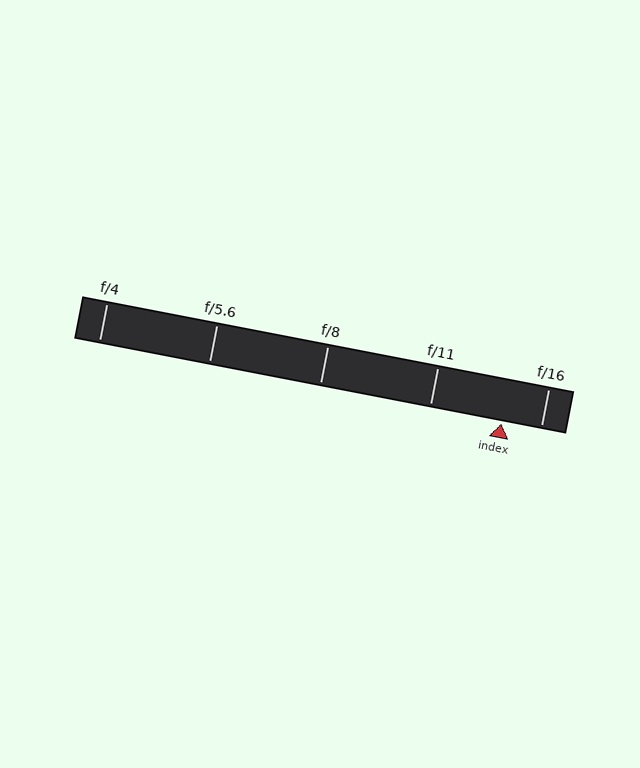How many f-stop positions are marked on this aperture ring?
There are 5 f-stop positions marked.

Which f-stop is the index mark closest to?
The index mark is closest to f/16.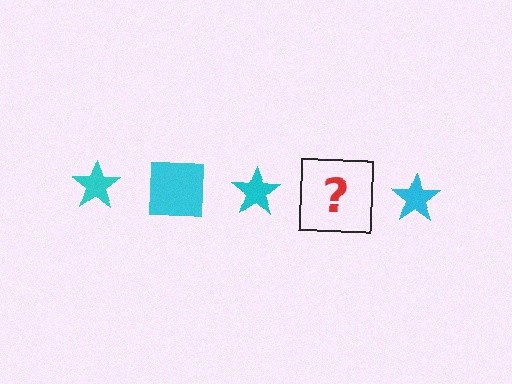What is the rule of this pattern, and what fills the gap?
The rule is that the pattern cycles through star, square shapes in cyan. The gap should be filled with a cyan square.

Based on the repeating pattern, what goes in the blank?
The blank should be a cyan square.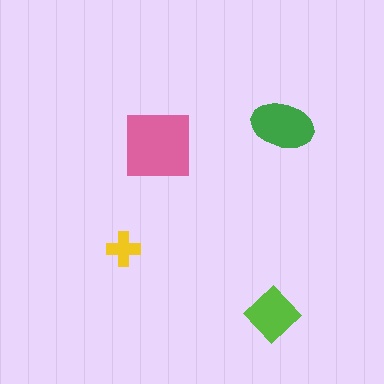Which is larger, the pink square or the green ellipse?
The pink square.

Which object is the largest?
The pink square.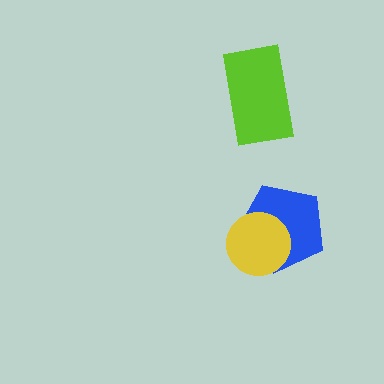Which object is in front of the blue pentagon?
The yellow circle is in front of the blue pentagon.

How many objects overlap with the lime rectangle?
0 objects overlap with the lime rectangle.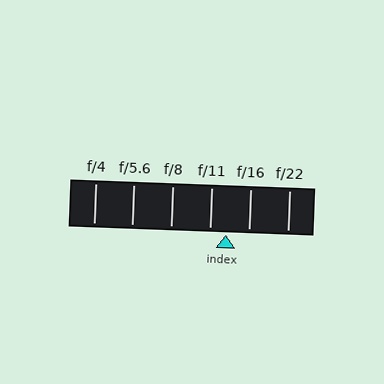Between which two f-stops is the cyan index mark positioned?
The index mark is between f/11 and f/16.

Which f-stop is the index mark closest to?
The index mark is closest to f/11.